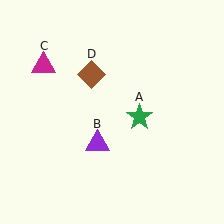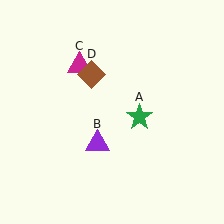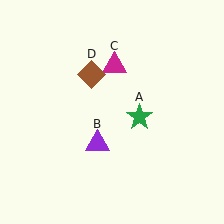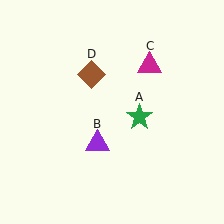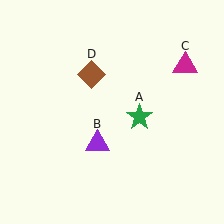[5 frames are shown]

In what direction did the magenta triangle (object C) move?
The magenta triangle (object C) moved right.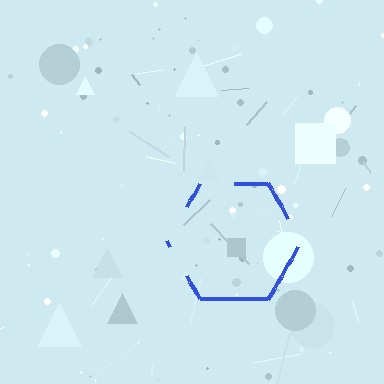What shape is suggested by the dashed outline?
The dashed outline suggests a hexagon.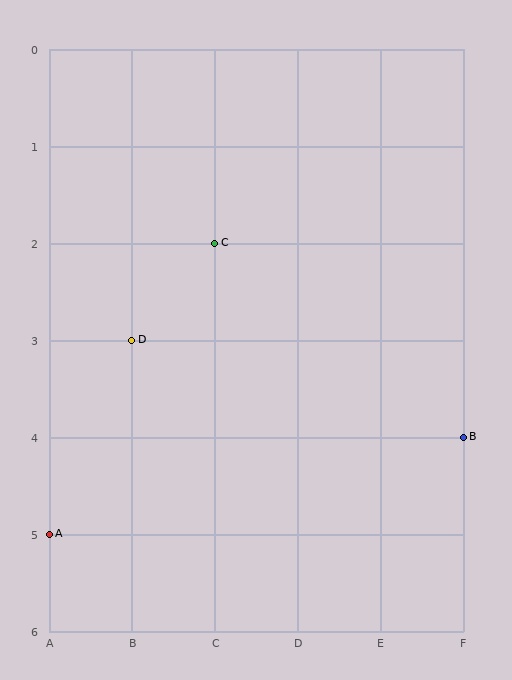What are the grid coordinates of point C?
Point C is at grid coordinates (C, 2).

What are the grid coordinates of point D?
Point D is at grid coordinates (B, 3).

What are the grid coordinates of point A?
Point A is at grid coordinates (A, 5).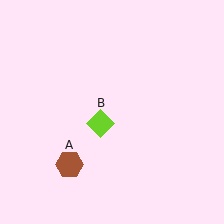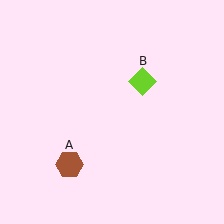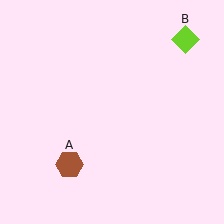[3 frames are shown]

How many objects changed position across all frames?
1 object changed position: lime diamond (object B).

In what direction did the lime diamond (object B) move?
The lime diamond (object B) moved up and to the right.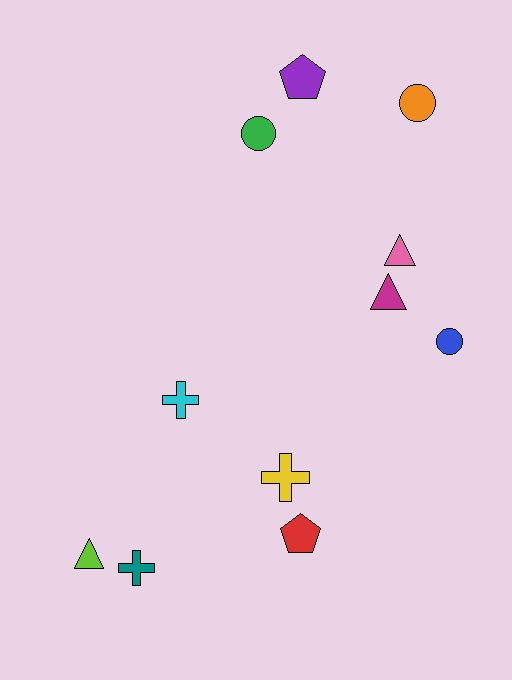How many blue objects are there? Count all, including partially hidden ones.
There is 1 blue object.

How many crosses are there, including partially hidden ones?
There are 3 crosses.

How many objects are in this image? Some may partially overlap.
There are 11 objects.